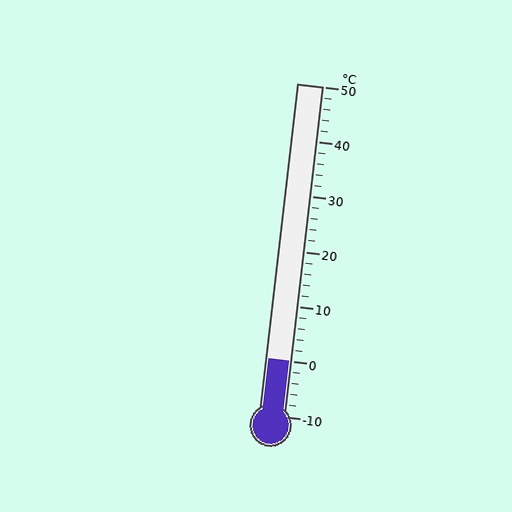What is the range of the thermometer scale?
The thermometer scale ranges from -10°C to 50°C.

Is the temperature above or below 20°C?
The temperature is below 20°C.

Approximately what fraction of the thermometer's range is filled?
The thermometer is filled to approximately 15% of its range.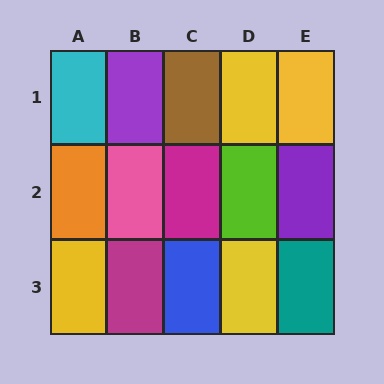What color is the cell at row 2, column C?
Magenta.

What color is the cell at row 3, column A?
Yellow.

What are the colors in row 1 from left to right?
Cyan, purple, brown, yellow, yellow.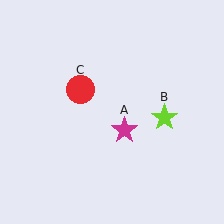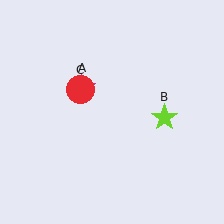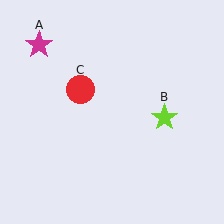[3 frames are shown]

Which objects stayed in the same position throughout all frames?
Lime star (object B) and red circle (object C) remained stationary.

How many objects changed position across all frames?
1 object changed position: magenta star (object A).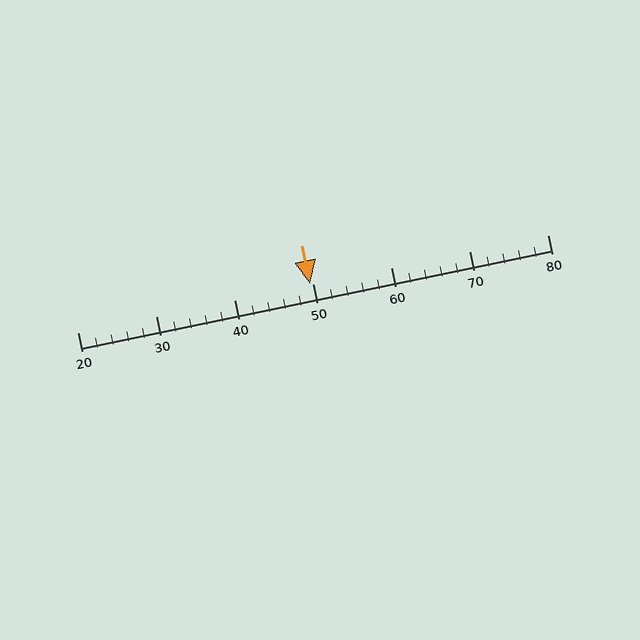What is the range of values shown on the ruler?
The ruler shows values from 20 to 80.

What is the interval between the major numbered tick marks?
The major tick marks are spaced 10 units apart.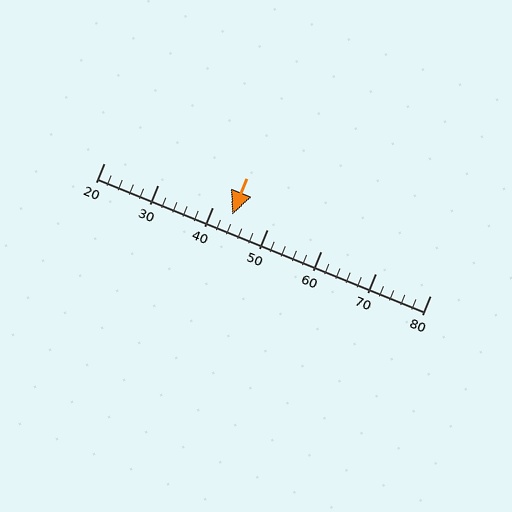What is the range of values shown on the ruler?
The ruler shows values from 20 to 80.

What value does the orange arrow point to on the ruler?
The orange arrow points to approximately 44.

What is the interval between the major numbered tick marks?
The major tick marks are spaced 10 units apart.